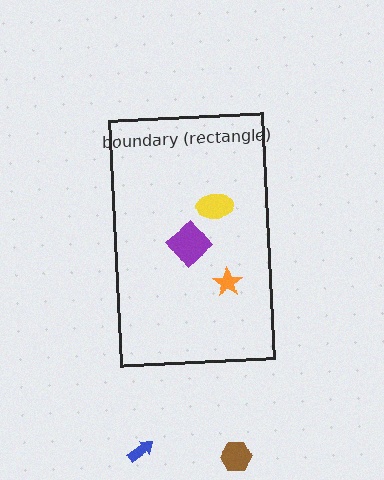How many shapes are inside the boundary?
3 inside, 2 outside.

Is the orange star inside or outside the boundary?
Inside.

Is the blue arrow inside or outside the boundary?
Outside.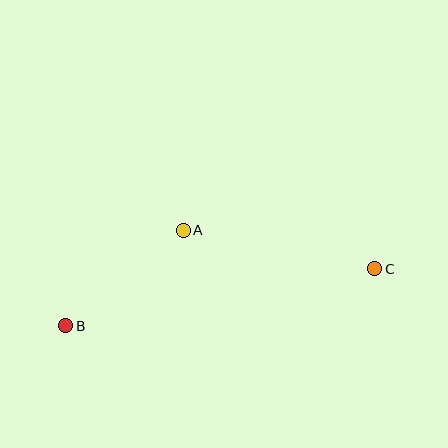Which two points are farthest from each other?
Points B and C are farthest from each other.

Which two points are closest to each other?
Points A and B are closest to each other.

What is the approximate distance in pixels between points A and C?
The distance between A and C is approximately 195 pixels.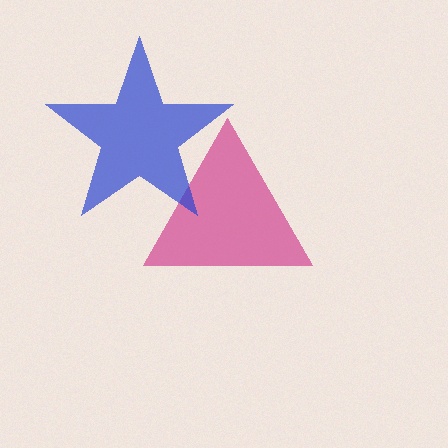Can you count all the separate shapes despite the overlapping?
Yes, there are 2 separate shapes.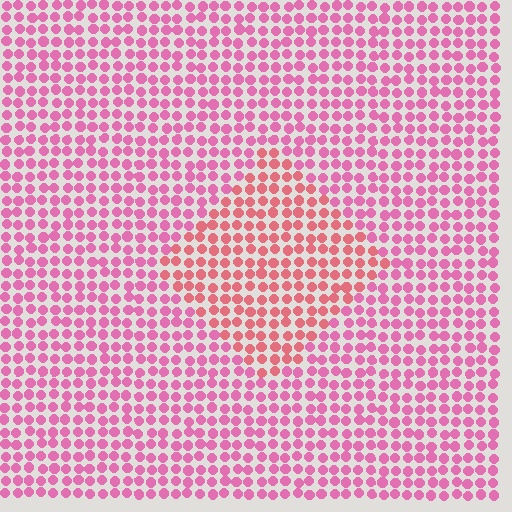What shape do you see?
I see a diamond.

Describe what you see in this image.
The image is filled with small pink elements in a uniform arrangement. A diamond-shaped region is visible where the elements are tinted to a slightly different hue, forming a subtle color boundary.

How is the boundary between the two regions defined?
The boundary is defined purely by a slight shift in hue (about 27 degrees). Spacing, size, and orientation are identical on both sides.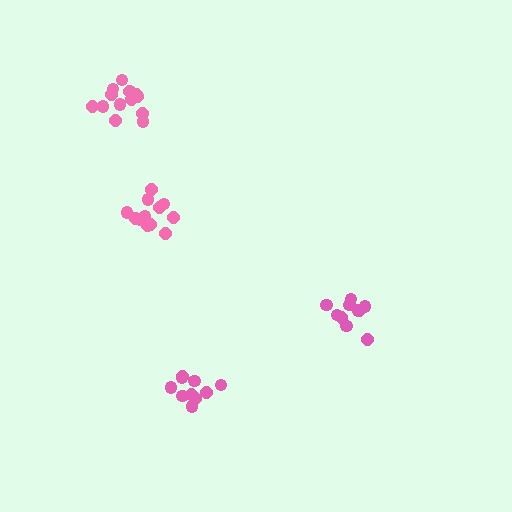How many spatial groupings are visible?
There are 4 spatial groupings.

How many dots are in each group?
Group 1: 15 dots, Group 2: 12 dots, Group 3: 11 dots, Group 4: 10 dots (48 total).